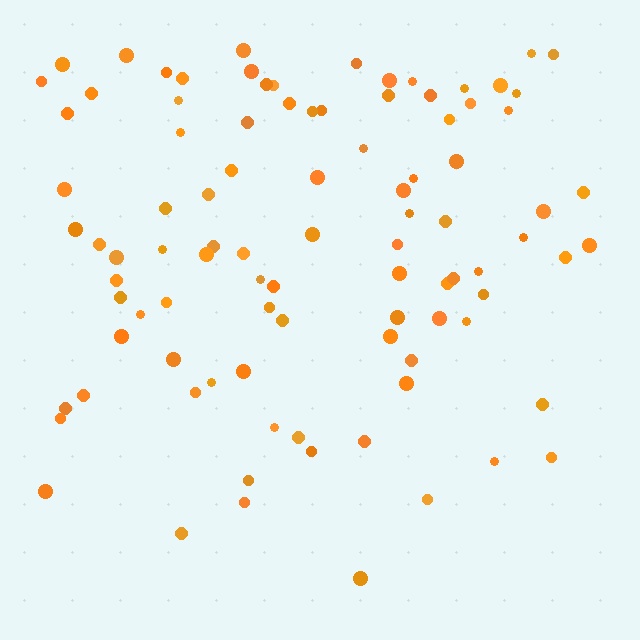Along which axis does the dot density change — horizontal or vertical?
Vertical.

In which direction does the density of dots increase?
From bottom to top, with the top side densest.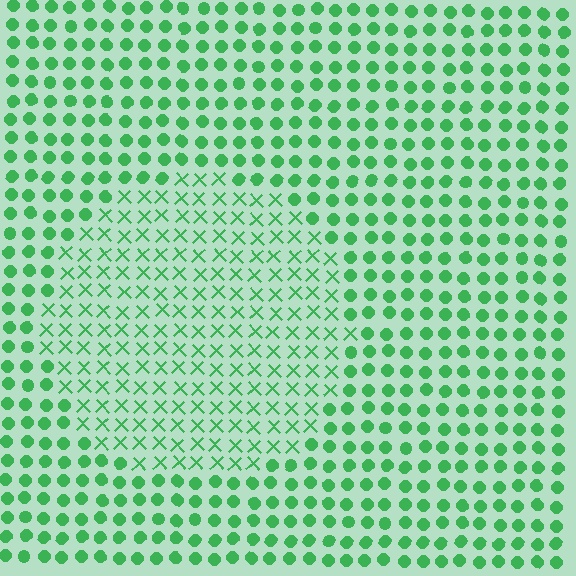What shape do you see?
I see a circle.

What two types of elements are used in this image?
The image uses X marks inside the circle region and circles outside it.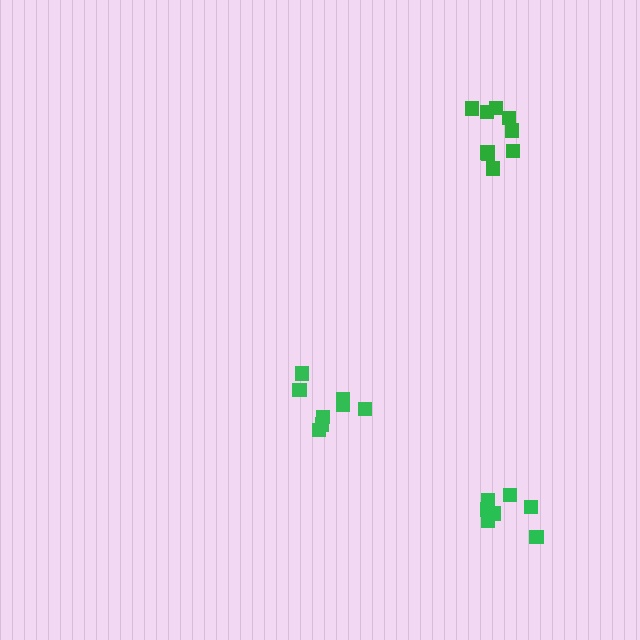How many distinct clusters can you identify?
There are 3 distinct clusters.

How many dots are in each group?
Group 1: 8 dots, Group 2: 9 dots, Group 3: 7 dots (24 total).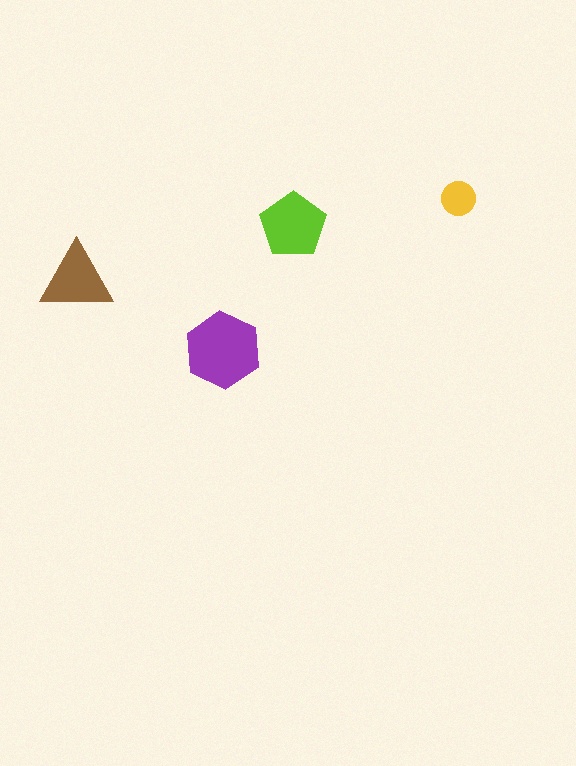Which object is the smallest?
The yellow circle.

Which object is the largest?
The purple hexagon.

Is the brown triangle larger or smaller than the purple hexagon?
Smaller.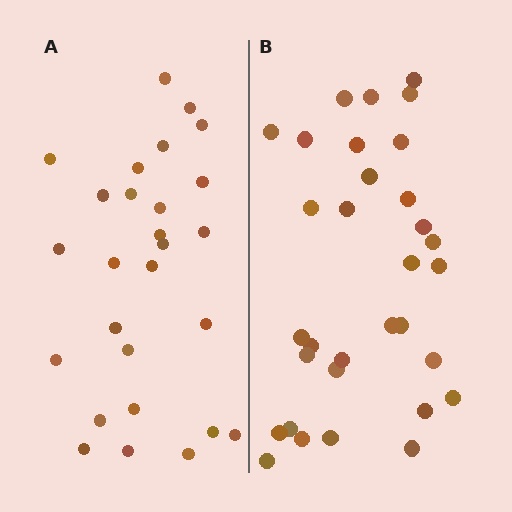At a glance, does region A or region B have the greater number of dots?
Region B (the right region) has more dots.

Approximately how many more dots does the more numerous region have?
Region B has about 5 more dots than region A.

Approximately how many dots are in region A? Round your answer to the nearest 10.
About 30 dots. (The exact count is 27, which rounds to 30.)